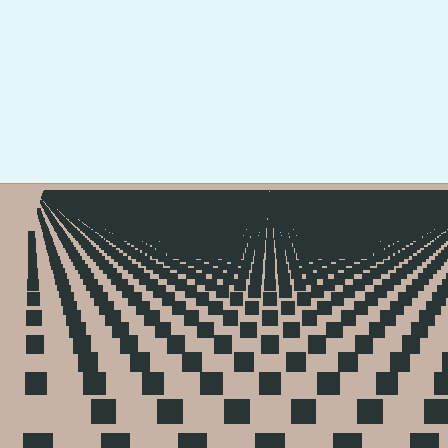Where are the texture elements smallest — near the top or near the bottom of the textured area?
Near the top.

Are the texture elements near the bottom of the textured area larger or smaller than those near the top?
Larger. Near the bottom, elements are closer to the viewer and appear at a bigger on-screen size.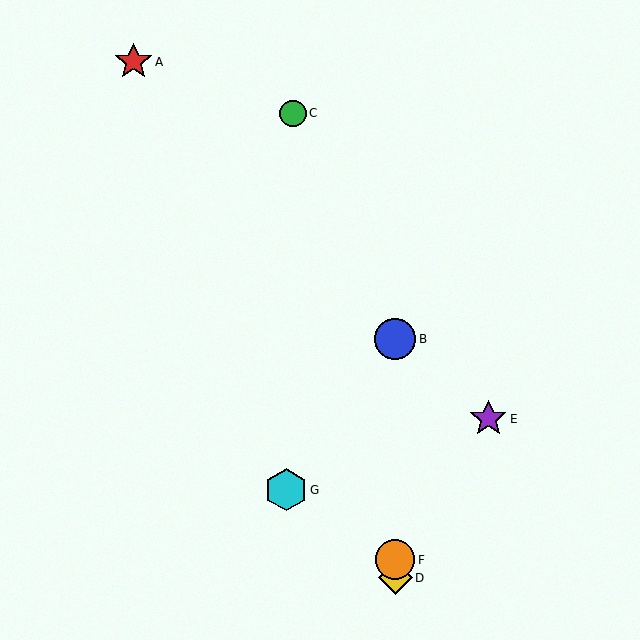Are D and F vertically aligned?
Yes, both are at x≈395.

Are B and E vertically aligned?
No, B is at x≈395 and E is at x≈488.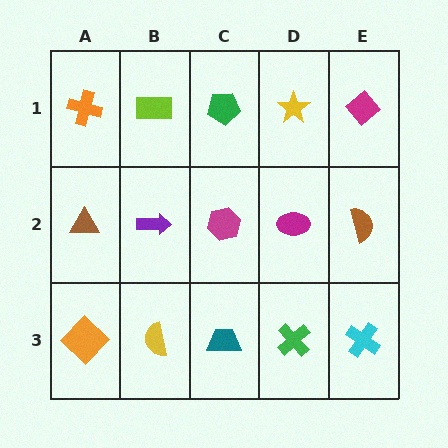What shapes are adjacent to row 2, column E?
A magenta diamond (row 1, column E), a cyan cross (row 3, column E), a magenta ellipse (row 2, column D).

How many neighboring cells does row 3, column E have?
2.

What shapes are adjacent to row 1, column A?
A brown triangle (row 2, column A), a lime rectangle (row 1, column B).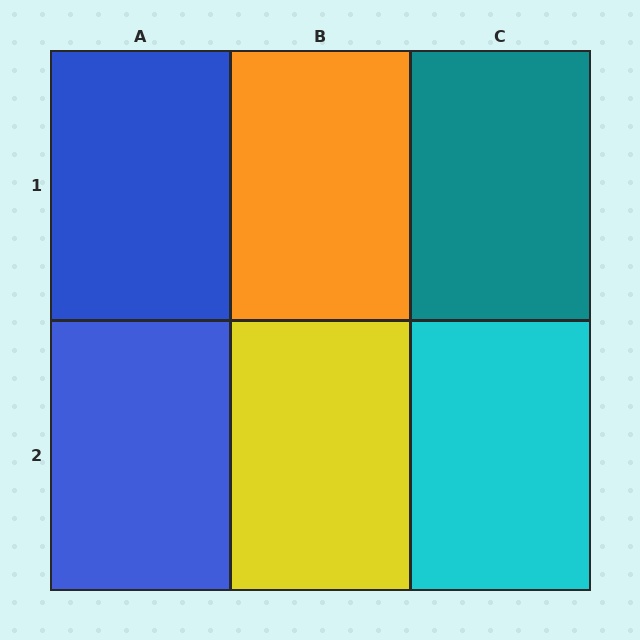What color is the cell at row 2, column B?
Yellow.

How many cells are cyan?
1 cell is cyan.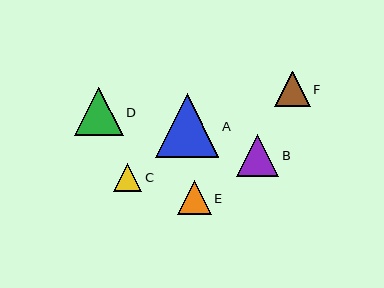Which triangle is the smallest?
Triangle C is the smallest with a size of approximately 28 pixels.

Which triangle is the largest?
Triangle A is the largest with a size of approximately 64 pixels.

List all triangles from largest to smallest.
From largest to smallest: A, D, B, F, E, C.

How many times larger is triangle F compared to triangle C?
Triangle F is approximately 1.3 times the size of triangle C.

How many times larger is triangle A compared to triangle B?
Triangle A is approximately 1.5 times the size of triangle B.